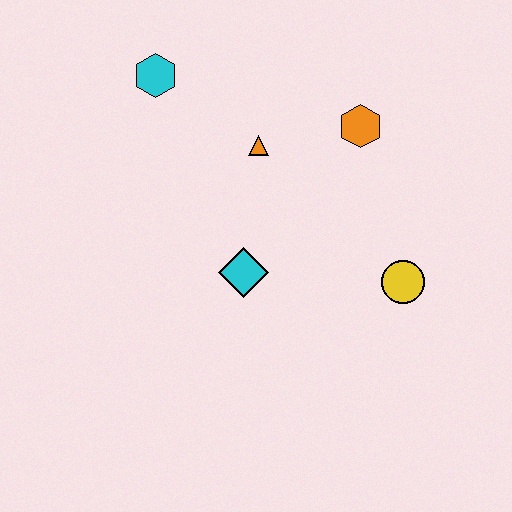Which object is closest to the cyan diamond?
The orange triangle is closest to the cyan diamond.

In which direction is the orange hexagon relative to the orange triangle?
The orange hexagon is to the right of the orange triangle.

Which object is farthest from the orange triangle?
The yellow circle is farthest from the orange triangle.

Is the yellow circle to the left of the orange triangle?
No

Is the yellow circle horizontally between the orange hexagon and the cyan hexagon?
No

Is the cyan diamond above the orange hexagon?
No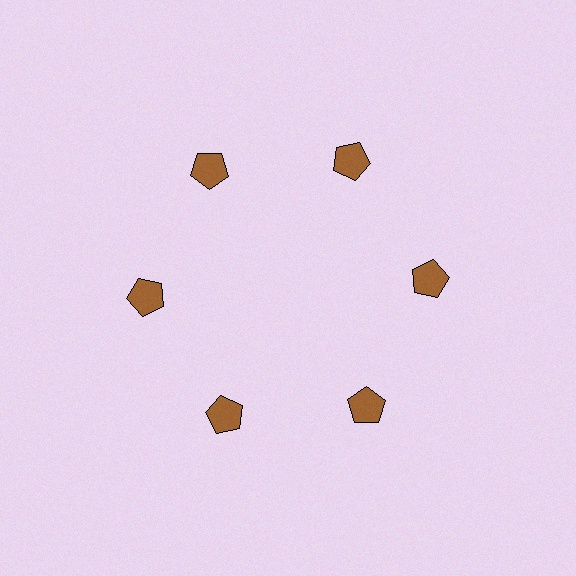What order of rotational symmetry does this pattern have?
This pattern has 6-fold rotational symmetry.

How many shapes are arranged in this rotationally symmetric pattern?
There are 6 shapes, arranged in 6 groups of 1.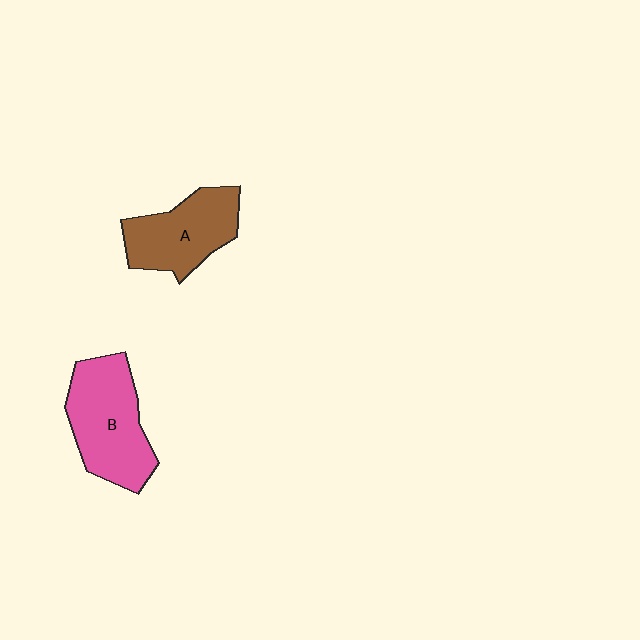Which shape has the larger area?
Shape B (pink).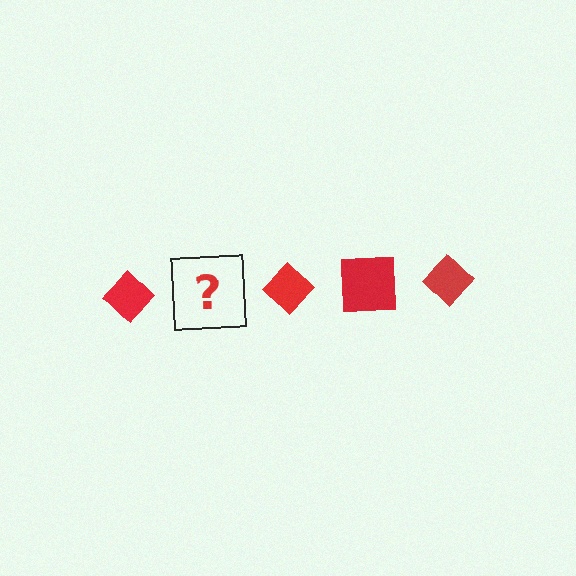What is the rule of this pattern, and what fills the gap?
The rule is that the pattern cycles through diamond, square shapes in red. The gap should be filled with a red square.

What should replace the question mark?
The question mark should be replaced with a red square.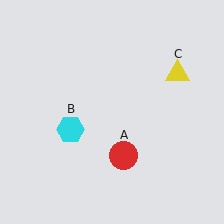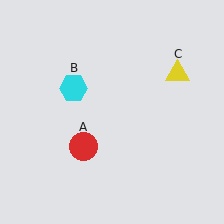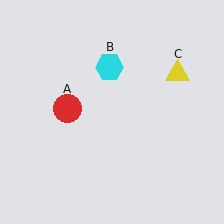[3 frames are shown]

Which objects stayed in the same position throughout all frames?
Yellow triangle (object C) remained stationary.